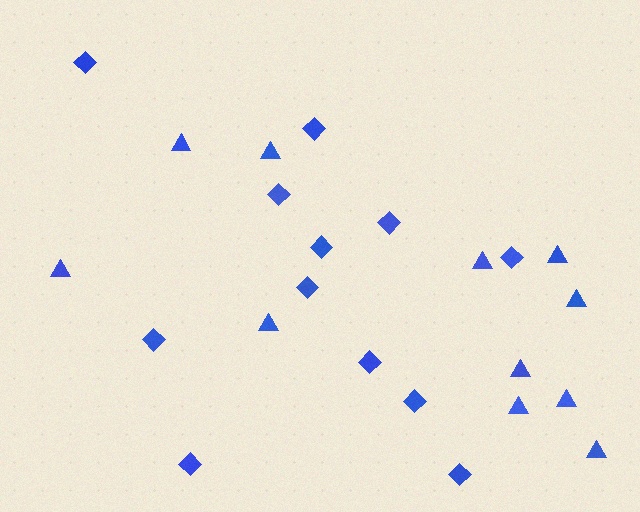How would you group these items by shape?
There are 2 groups: one group of diamonds (12) and one group of triangles (11).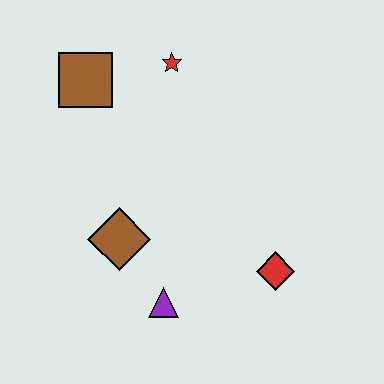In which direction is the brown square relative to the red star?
The brown square is to the left of the red star.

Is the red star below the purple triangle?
No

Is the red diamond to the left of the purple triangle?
No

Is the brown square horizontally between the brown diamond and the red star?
No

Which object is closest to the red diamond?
The purple triangle is closest to the red diamond.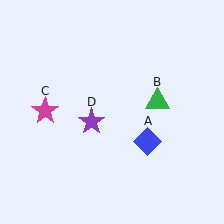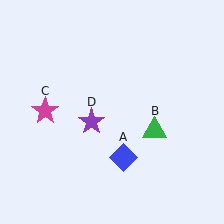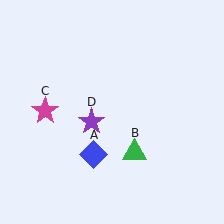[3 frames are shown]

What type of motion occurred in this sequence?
The blue diamond (object A), green triangle (object B) rotated clockwise around the center of the scene.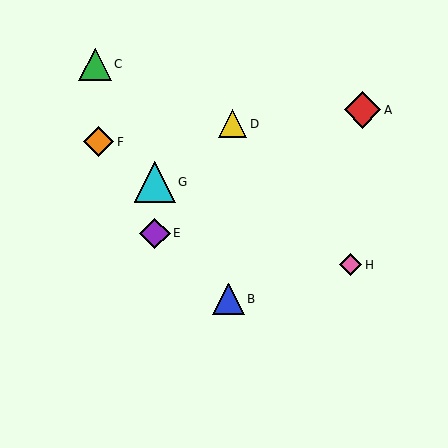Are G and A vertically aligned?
No, G is at x≈155 and A is at x≈363.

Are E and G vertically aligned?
Yes, both are at x≈155.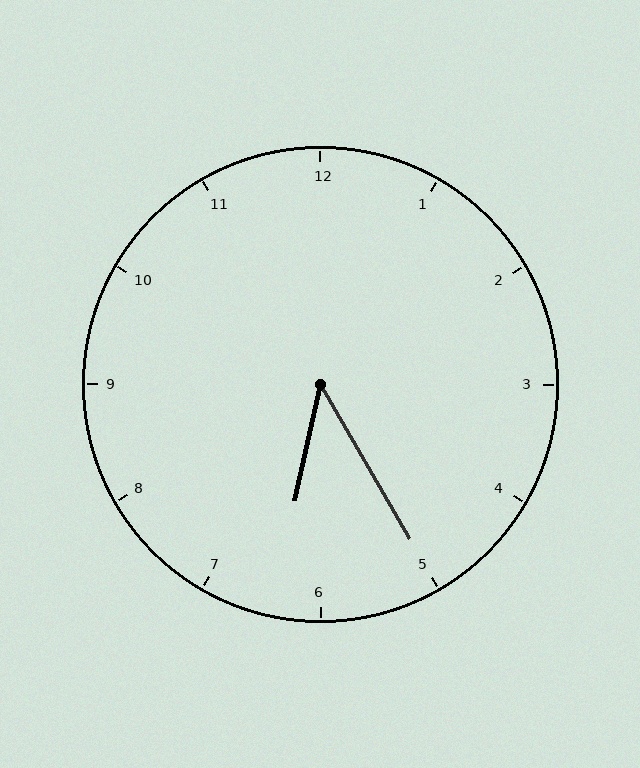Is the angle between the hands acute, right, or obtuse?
It is acute.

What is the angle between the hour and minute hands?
Approximately 42 degrees.